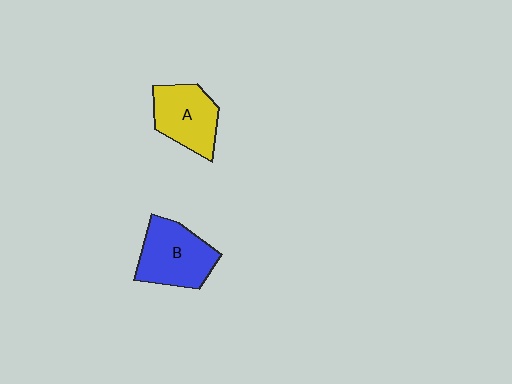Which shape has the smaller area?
Shape A (yellow).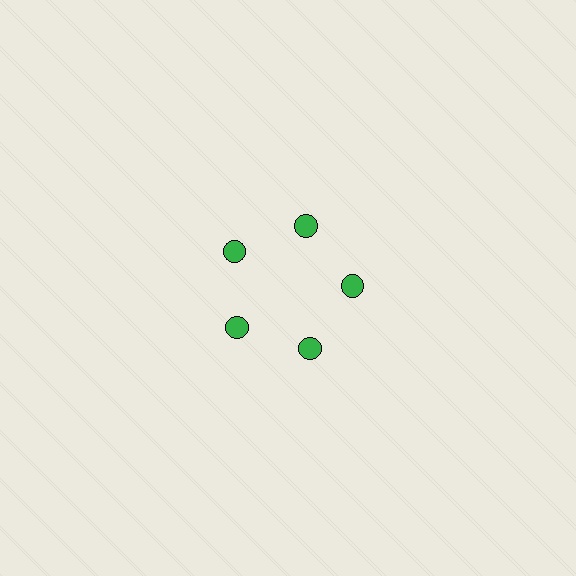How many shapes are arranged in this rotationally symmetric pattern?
There are 5 shapes, arranged in 5 groups of 1.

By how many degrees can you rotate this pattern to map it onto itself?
The pattern maps onto itself every 72 degrees of rotation.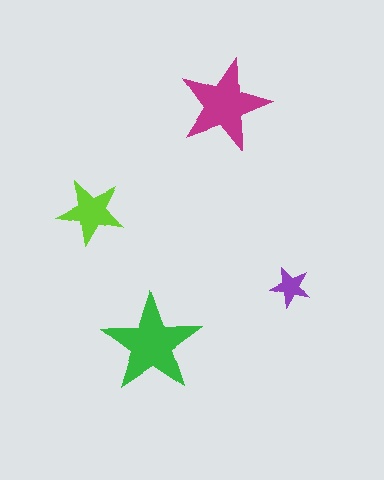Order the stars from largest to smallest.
the green one, the magenta one, the lime one, the purple one.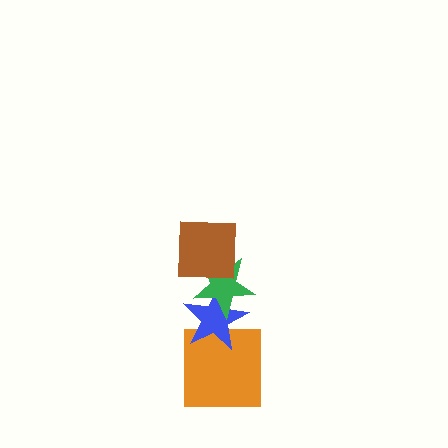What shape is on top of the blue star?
The green star is on top of the blue star.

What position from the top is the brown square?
The brown square is 1st from the top.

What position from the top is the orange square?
The orange square is 4th from the top.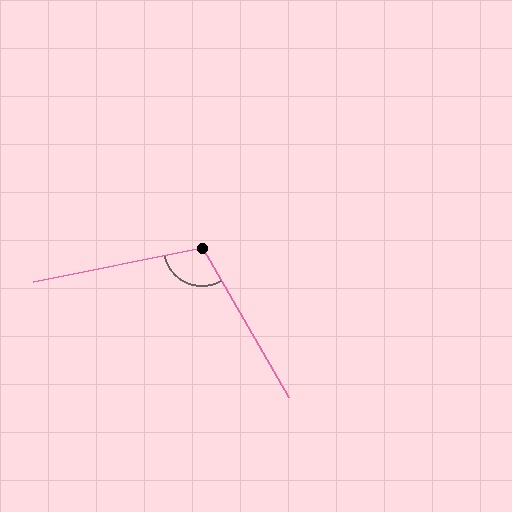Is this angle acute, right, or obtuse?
It is obtuse.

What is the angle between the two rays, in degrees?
Approximately 109 degrees.